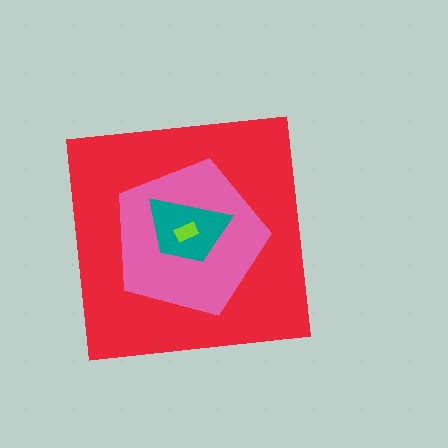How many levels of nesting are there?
4.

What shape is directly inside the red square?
The pink pentagon.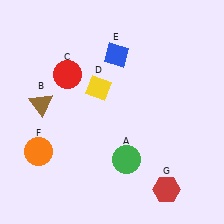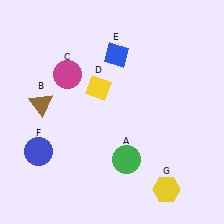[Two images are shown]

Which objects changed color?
C changed from red to magenta. F changed from orange to blue. G changed from red to yellow.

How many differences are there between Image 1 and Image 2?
There are 3 differences between the two images.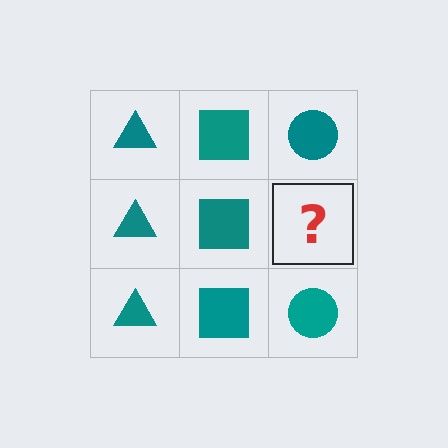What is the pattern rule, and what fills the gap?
The rule is that each column has a consistent shape. The gap should be filled with a teal circle.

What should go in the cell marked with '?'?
The missing cell should contain a teal circle.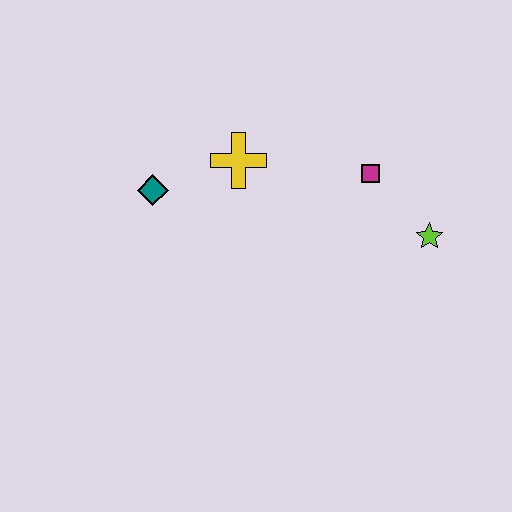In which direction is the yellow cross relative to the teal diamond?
The yellow cross is to the right of the teal diamond.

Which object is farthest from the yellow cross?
The lime star is farthest from the yellow cross.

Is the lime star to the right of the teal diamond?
Yes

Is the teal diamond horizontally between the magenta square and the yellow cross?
No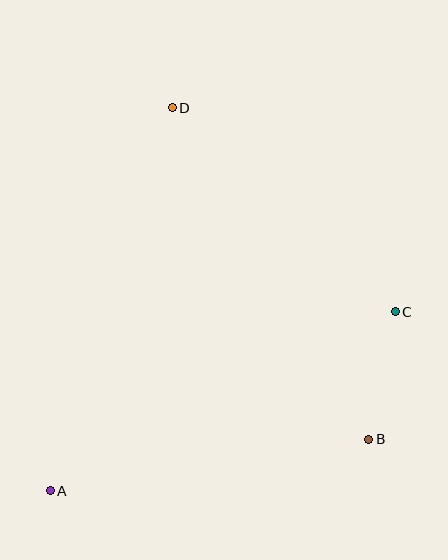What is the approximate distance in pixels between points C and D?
The distance between C and D is approximately 302 pixels.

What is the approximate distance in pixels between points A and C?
The distance between A and C is approximately 389 pixels.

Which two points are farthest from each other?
Points A and D are farthest from each other.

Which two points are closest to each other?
Points B and C are closest to each other.